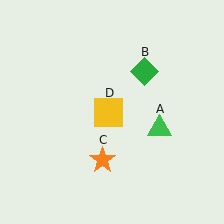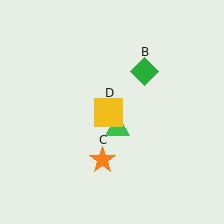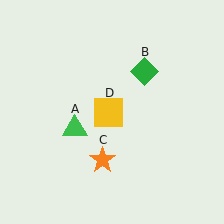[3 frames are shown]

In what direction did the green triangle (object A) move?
The green triangle (object A) moved left.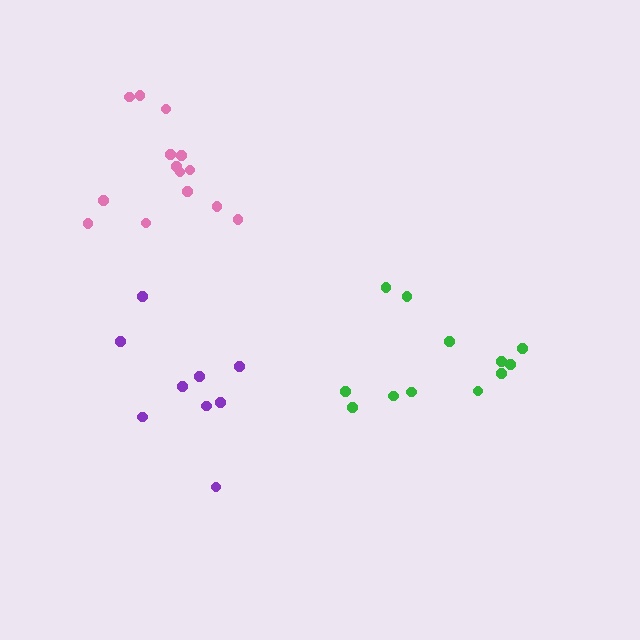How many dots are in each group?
Group 1: 14 dots, Group 2: 12 dots, Group 3: 9 dots (35 total).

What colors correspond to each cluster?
The clusters are colored: pink, green, purple.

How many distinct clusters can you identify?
There are 3 distinct clusters.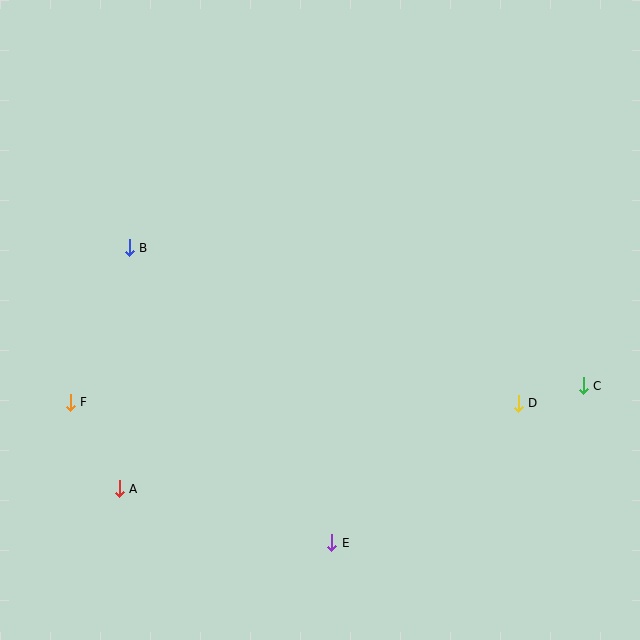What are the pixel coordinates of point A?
Point A is at (119, 489).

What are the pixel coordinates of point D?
Point D is at (518, 403).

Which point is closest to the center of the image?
Point B at (129, 248) is closest to the center.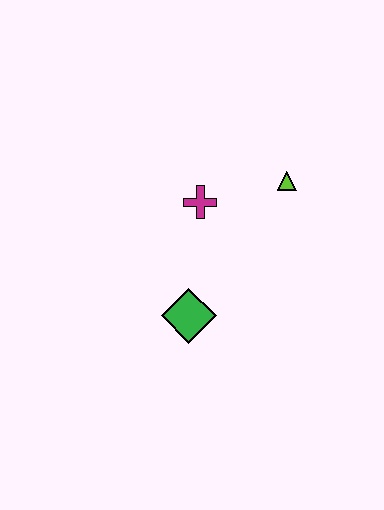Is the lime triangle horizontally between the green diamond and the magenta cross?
No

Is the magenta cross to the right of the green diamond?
Yes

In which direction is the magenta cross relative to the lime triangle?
The magenta cross is to the left of the lime triangle.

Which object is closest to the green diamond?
The magenta cross is closest to the green diamond.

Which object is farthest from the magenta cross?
The green diamond is farthest from the magenta cross.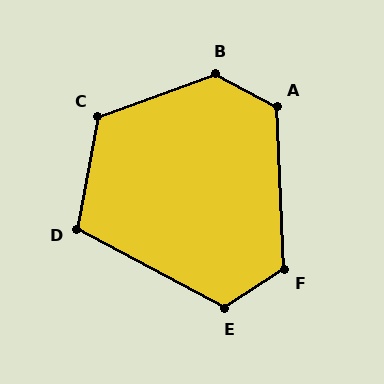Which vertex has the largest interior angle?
B, at approximately 132 degrees.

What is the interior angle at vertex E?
Approximately 119 degrees (obtuse).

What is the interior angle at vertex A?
Approximately 121 degrees (obtuse).